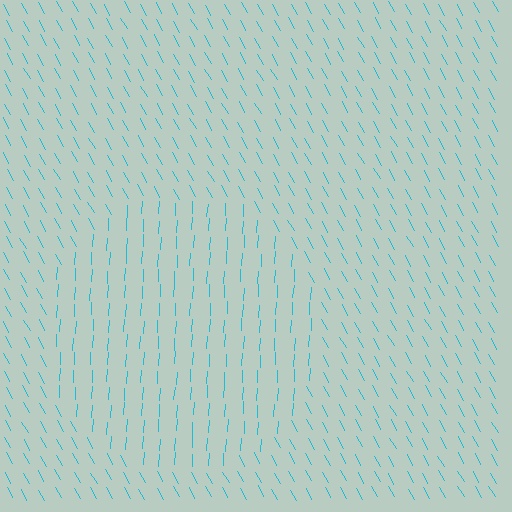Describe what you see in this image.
The image is filled with small cyan line segments. A circle region in the image has lines oriented differently from the surrounding lines, creating a visible texture boundary.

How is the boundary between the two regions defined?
The boundary is defined purely by a change in line orientation (approximately 32 degrees difference). All lines are the same color and thickness.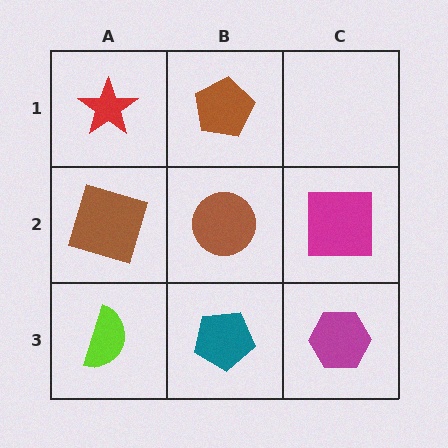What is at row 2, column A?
A brown square.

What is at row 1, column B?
A brown pentagon.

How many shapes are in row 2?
3 shapes.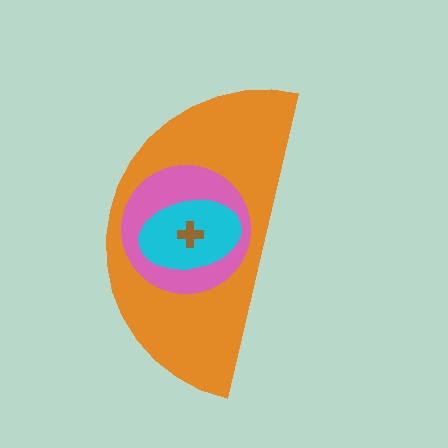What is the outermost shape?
The orange semicircle.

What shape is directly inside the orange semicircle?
The pink circle.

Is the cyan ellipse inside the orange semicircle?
Yes.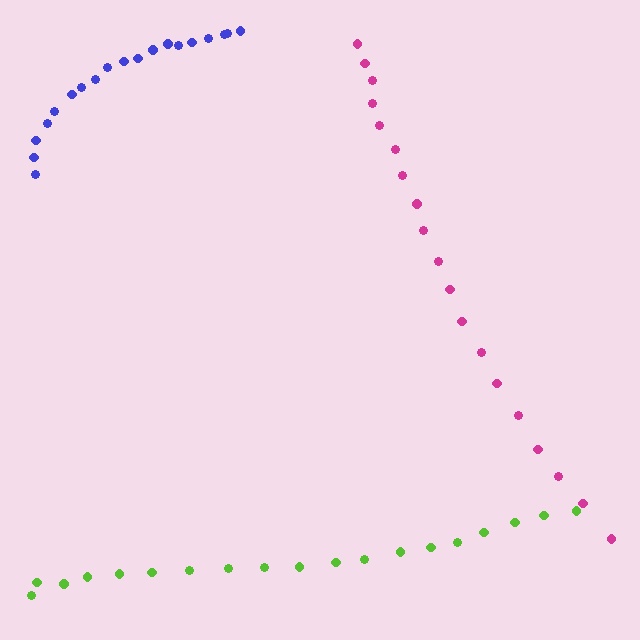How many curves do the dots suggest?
There are 3 distinct paths.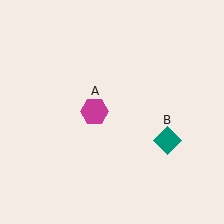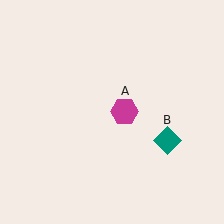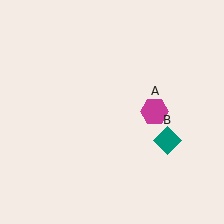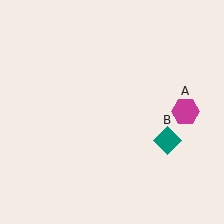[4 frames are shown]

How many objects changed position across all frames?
1 object changed position: magenta hexagon (object A).